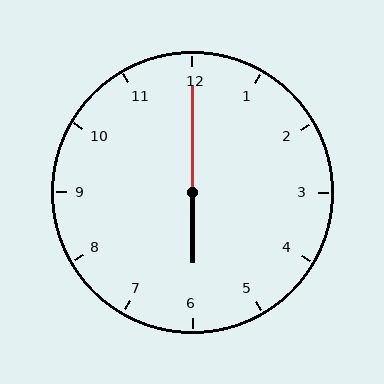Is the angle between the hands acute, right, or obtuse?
It is obtuse.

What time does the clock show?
6:00.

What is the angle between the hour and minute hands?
Approximately 180 degrees.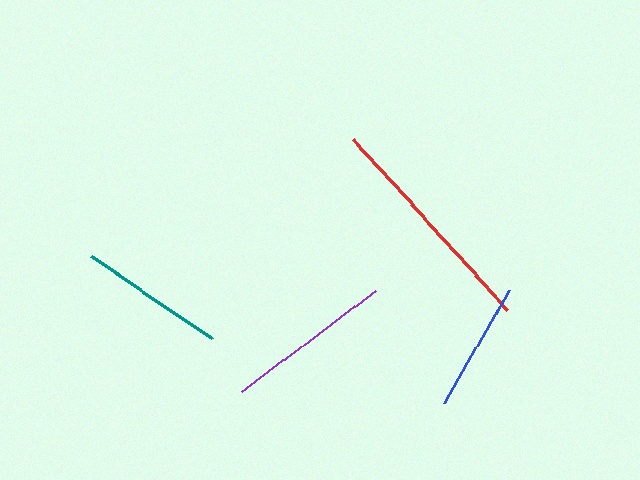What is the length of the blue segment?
The blue segment is approximately 131 pixels long.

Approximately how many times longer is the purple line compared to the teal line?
The purple line is approximately 1.2 times the length of the teal line.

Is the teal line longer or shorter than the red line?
The red line is longer than the teal line.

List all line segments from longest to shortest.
From longest to shortest: red, purple, teal, blue.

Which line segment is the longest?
The red line is the longest at approximately 229 pixels.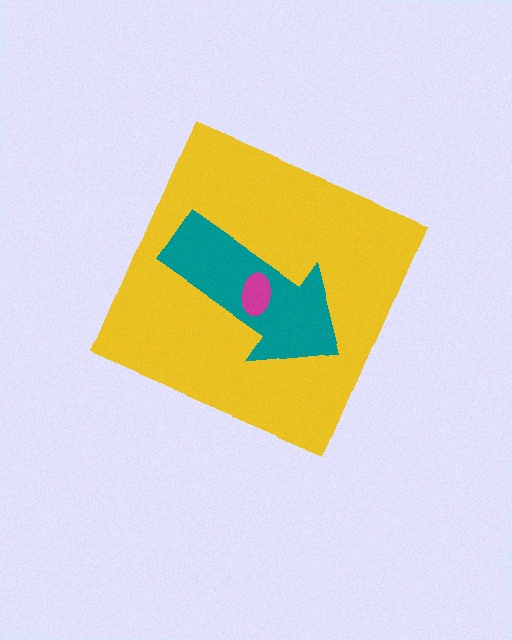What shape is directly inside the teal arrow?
The magenta ellipse.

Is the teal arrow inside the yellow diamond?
Yes.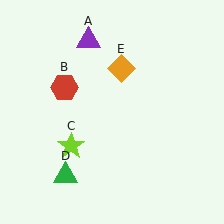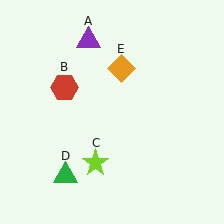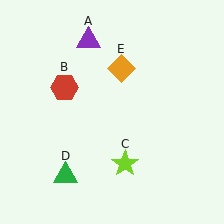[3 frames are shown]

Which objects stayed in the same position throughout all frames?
Purple triangle (object A) and red hexagon (object B) and green triangle (object D) and orange diamond (object E) remained stationary.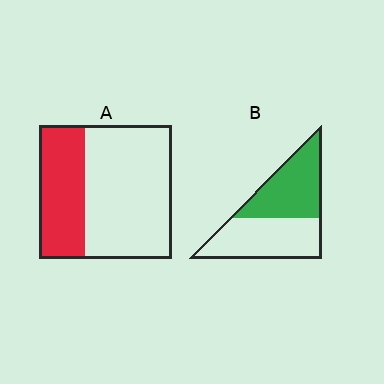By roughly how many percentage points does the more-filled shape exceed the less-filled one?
By roughly 15 percentage points (B over A).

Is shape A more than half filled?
No.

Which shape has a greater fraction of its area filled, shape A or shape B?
Shape B.